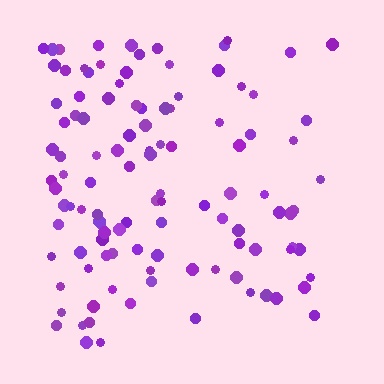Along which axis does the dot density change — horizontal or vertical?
Horizontal.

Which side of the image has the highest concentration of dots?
The left.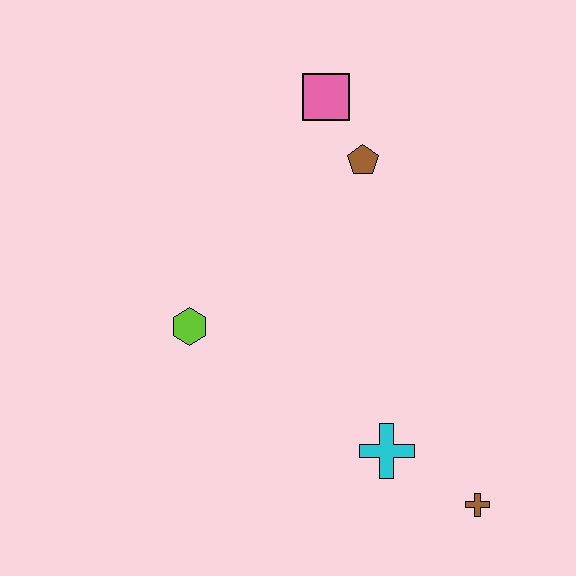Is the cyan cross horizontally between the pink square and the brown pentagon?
No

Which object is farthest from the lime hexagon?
The brown cross is farthest from the lime hexagon.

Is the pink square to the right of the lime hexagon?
Yes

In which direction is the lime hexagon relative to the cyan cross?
The lime hexagon is to the left of the cyan cross.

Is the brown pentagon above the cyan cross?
Yes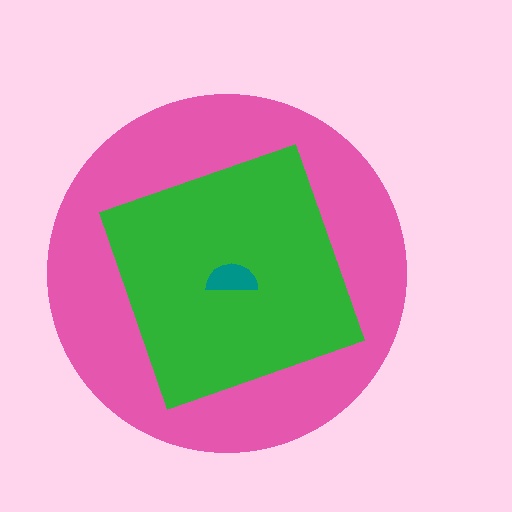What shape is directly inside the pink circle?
The green square.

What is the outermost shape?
The pink circle.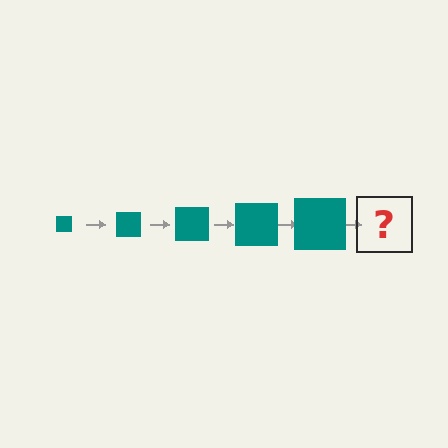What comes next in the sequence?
The next element should be a teal square, larger than the previous one.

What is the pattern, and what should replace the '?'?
The pattern is that the square gets progressively larger each step. The '?' should be a teal square, larger than the previous one.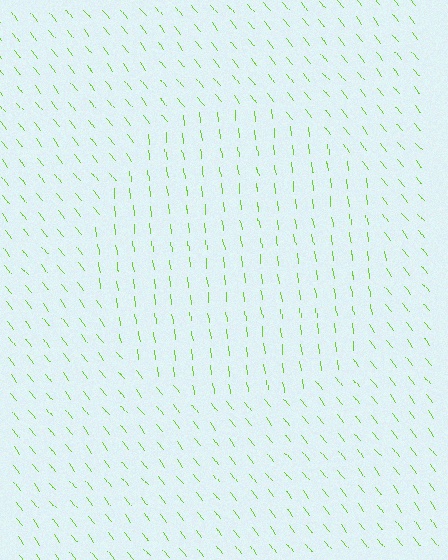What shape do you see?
I see a circle.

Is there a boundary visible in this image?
Yes, there is a texture boundary formed by a change in line orientation.